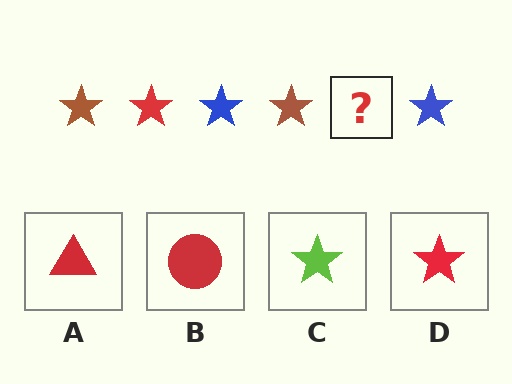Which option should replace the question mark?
Option D.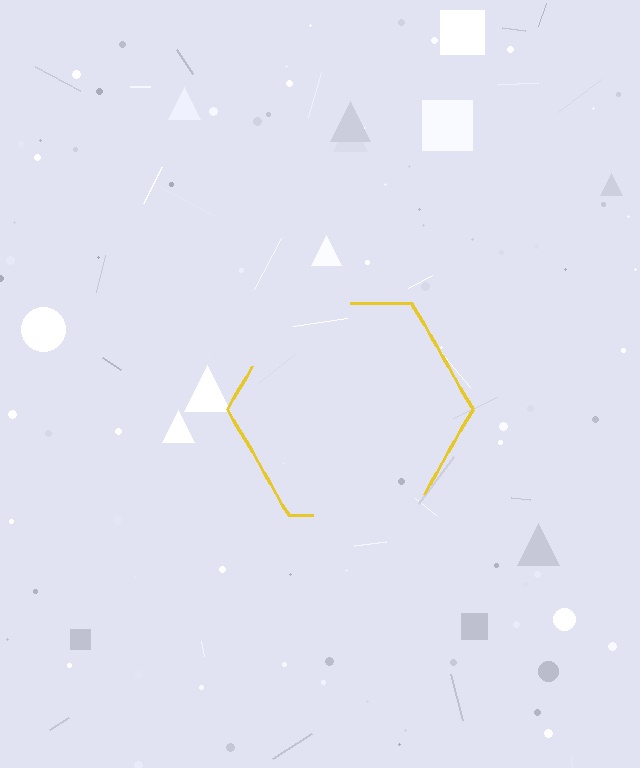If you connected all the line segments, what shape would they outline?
They would outline a hexagon.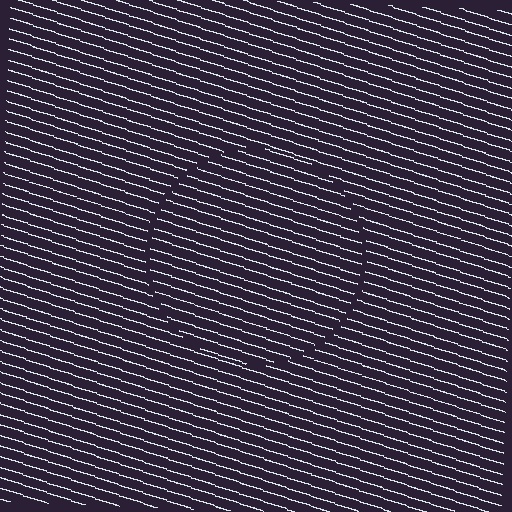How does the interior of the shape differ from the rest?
The interior of the shape contains the same grating, shifted by half a period — the contour is defined by the phase discontinuity where line-ends from the inner and outer gratings abut.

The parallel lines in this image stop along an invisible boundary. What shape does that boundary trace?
An illusory circle. The interior of the shape contains the same grating, shifted by half a period — the contour is defined by the phase discontinuity where line-ends from the inner and outer gratings abut.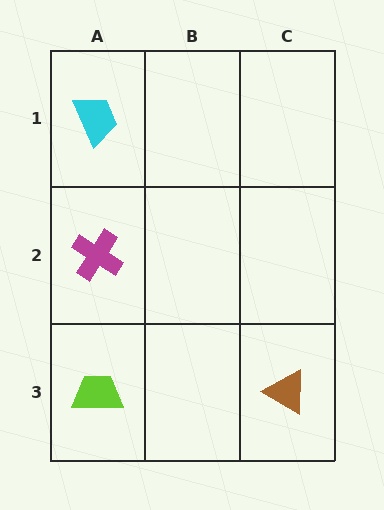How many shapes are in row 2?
1 shape.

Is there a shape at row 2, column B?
No, that cell is empty.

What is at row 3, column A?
A lime trapezoid.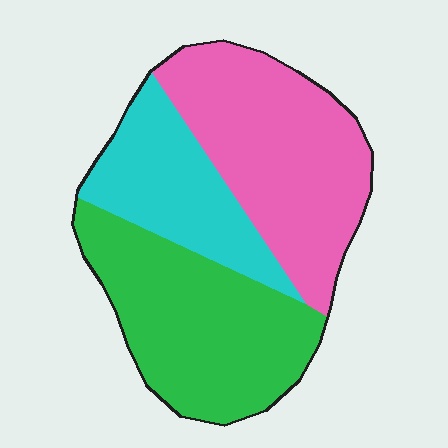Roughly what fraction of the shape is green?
Green covers roughly 40% of the shape.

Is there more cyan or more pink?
Pink.